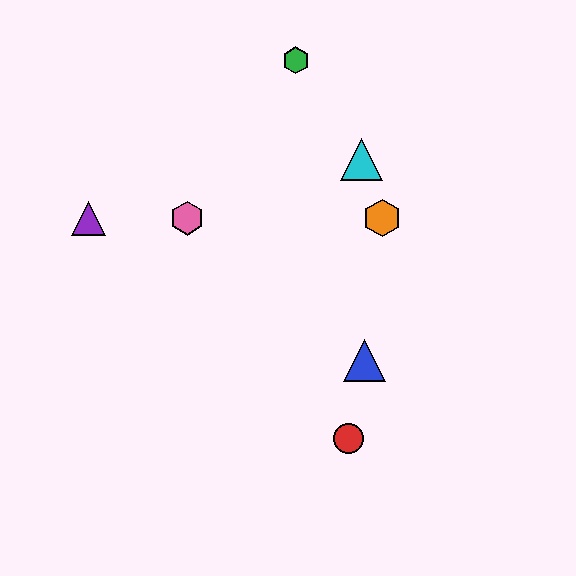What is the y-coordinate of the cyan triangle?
The cyan triangle is at y≈160.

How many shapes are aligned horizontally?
4 shapes (the yellow triangle, the purple triangle, the orange hexagon, the pink hexagon) are aligned horizontally.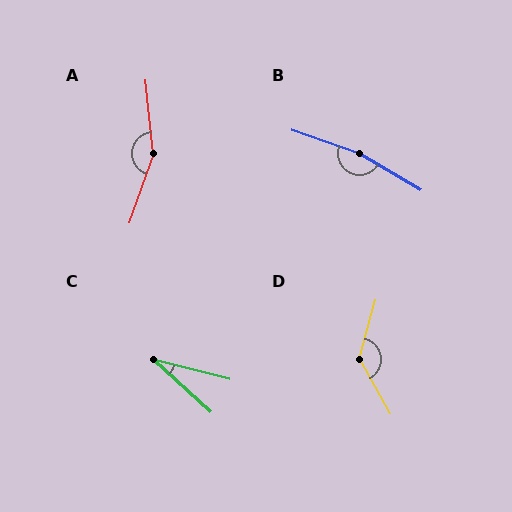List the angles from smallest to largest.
C (28°), D (135°), A (155°), B (168°).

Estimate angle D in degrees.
Approximately 135 degrees.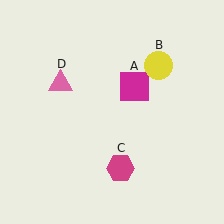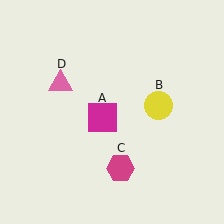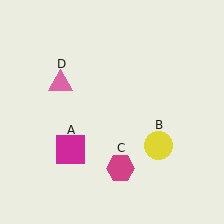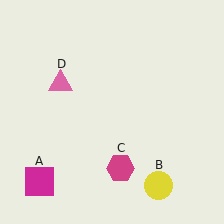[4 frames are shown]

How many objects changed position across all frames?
2 objects changed position: magenta square (object A), yellow circle (object B).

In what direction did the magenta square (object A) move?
The magenta square (object A) moved down and to the left.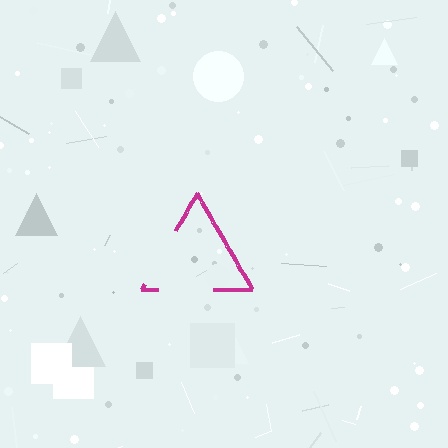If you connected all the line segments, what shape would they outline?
They would outline a triangle.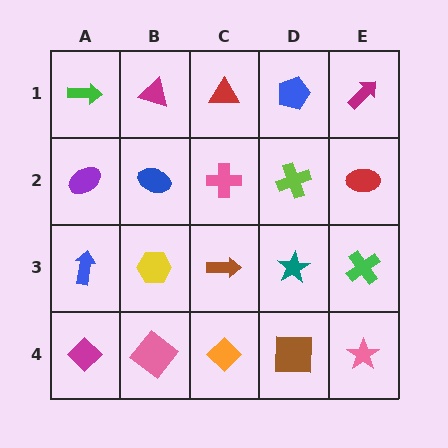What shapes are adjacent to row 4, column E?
A green cross (row 3, column E), a brown square (row 4, column D).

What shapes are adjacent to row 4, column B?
A yellow hexagon (row 3, column B), a magenta diamond (row 4, column A), an orange diamond (row 4, column C).